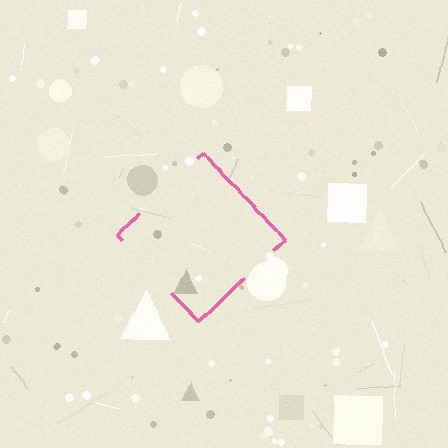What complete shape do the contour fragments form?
The contour fragments form a diamond.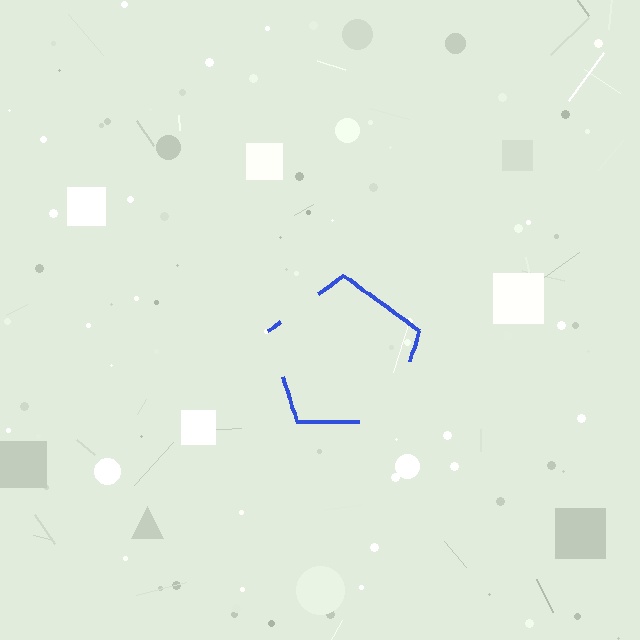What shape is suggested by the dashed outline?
The dashed outline suggests a pentagon.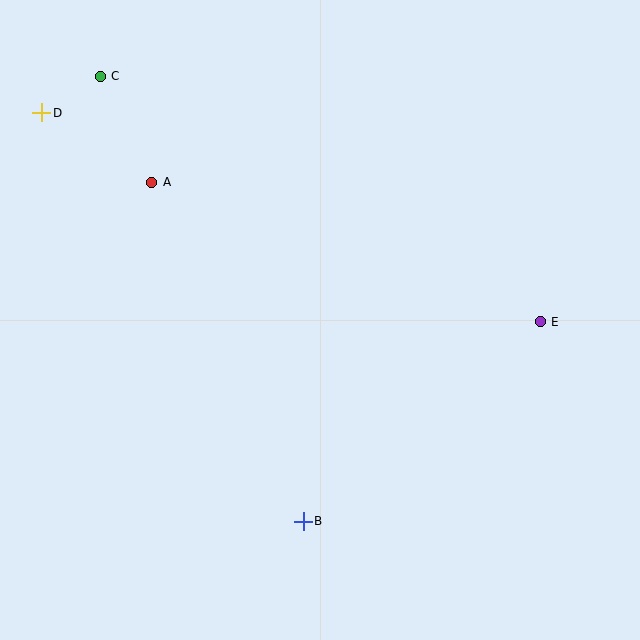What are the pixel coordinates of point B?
Point B is at (303, 521).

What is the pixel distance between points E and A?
The distance between E and A is 413 pixels.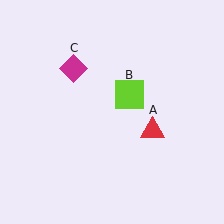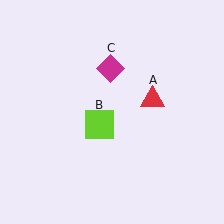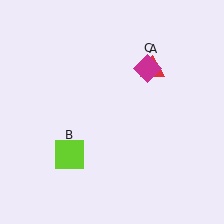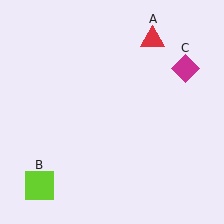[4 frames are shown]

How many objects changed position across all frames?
3 objects changed position: red triangle (object A), lime square (object B), magenta diamond (object C).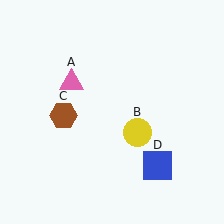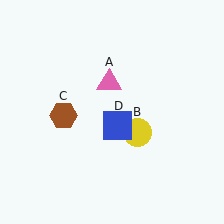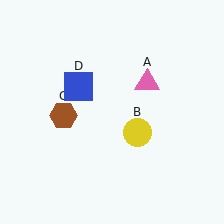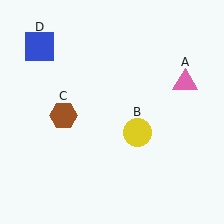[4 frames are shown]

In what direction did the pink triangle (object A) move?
The pink triangle (object A) moved right.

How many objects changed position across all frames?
2 objects changed position: pink triangle (object A), blue square (object D).